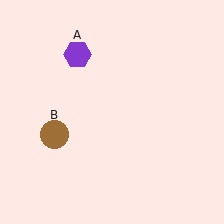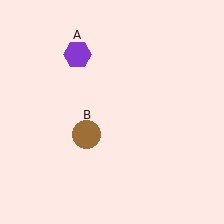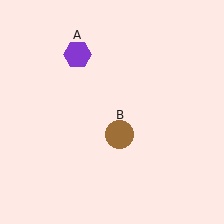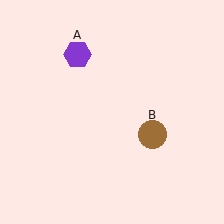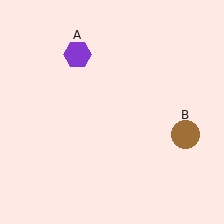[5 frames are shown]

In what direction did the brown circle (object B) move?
The brown circle (object B) moved right.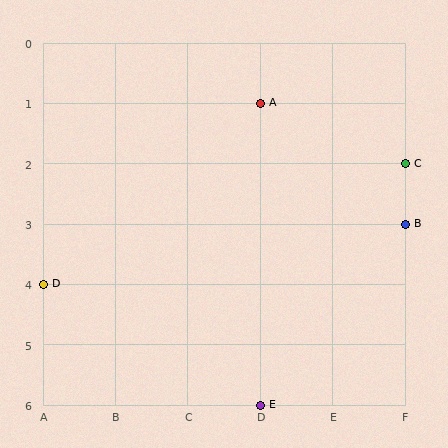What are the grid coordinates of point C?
Point C is at grid coordinates (F, 2).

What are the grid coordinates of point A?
Point A is at grid coordinates (D, 1).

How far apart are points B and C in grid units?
Points B and C are 1 row apart.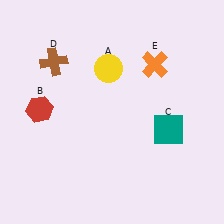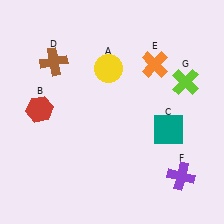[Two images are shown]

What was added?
A purple cross (F), a lime cross (G) were added in Image 2.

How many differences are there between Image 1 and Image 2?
There are 2 differences between the two images.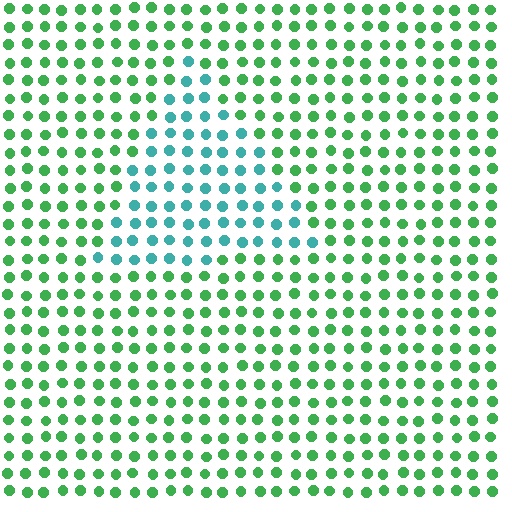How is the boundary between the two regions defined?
The boundary is defined purely by a slight shift in hue (about 48 degrees). Spacing, size, and orientation are identical on both sides.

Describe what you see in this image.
The image is filled with small green elements in a uniform arrangement. A triangle-shaped region is visible where the elements are tinted to a slightly different hue, forming a subtle color boundary.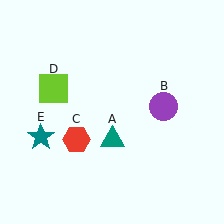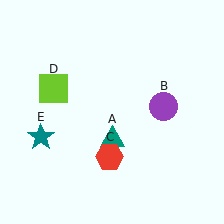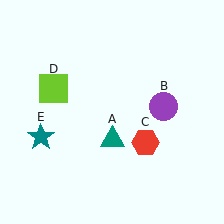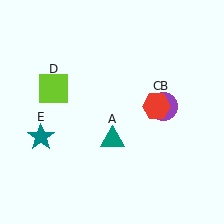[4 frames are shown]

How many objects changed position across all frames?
1 object changed position: red hexagon (object C).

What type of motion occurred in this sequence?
The red hexagon (object C) rotated counterclockwise around the center of the scene.